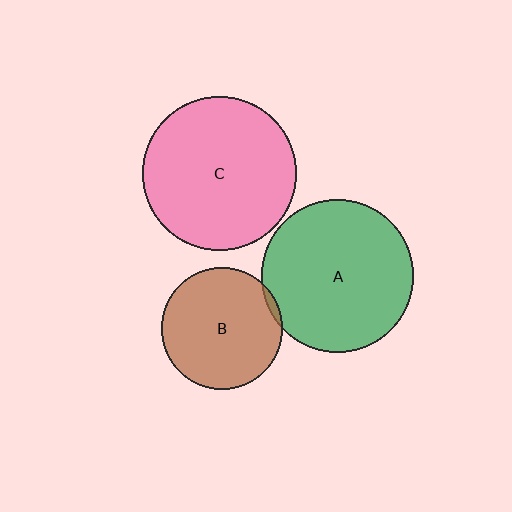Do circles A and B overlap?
Yes.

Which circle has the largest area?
Circle C (pink).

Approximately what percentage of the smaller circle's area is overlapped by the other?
Approximately 5%.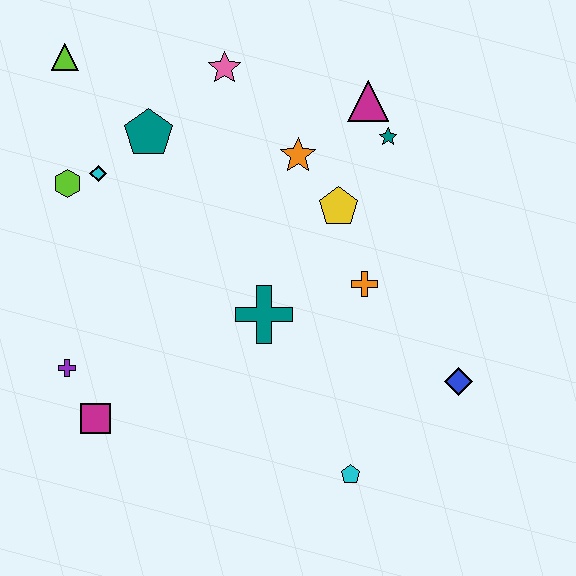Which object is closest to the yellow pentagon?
The orange star is closest to the yellow pentagon.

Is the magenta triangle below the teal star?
No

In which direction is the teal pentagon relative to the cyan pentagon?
The teal pentagon is above the cyan pentagon.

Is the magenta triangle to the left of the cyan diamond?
No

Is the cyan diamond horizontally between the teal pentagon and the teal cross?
No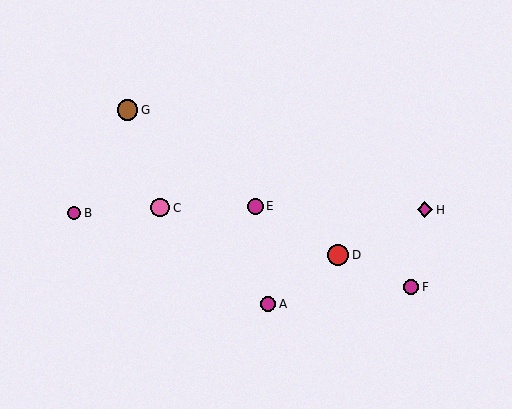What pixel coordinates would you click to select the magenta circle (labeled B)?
Click at (74, 213) to select the magenta circle B.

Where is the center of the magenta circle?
The center of the magenta circle is at (255, 206).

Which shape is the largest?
The red circle (labeled D) is the largest.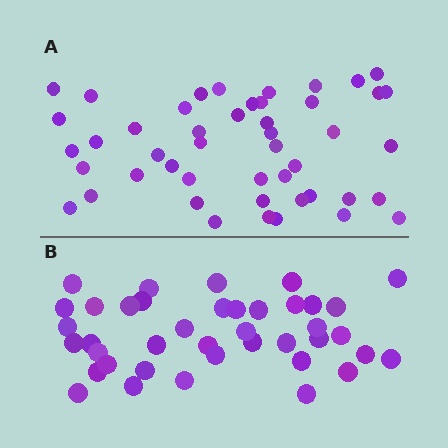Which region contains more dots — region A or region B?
Region A (the top region) has more dots.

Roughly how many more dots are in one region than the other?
Region A has roughly 8 or so more dots than region B.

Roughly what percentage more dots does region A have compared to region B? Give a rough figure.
About 20% more.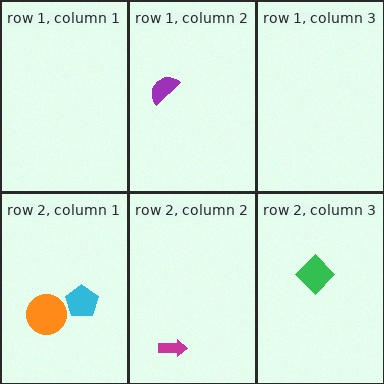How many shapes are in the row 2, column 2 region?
1.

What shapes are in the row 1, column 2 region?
The purple semicircle.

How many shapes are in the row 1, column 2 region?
1.